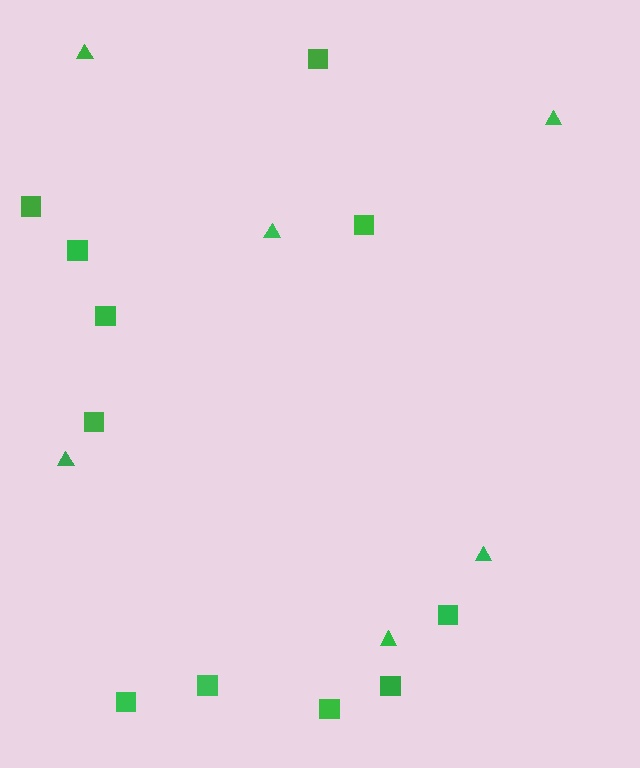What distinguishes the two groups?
There are 2 groups: one group of triangles (6) and one group of squares (11).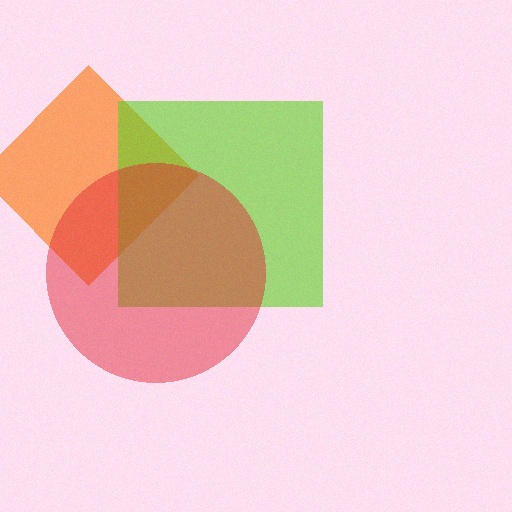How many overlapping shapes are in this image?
There are 3 overlapping shapes in the image.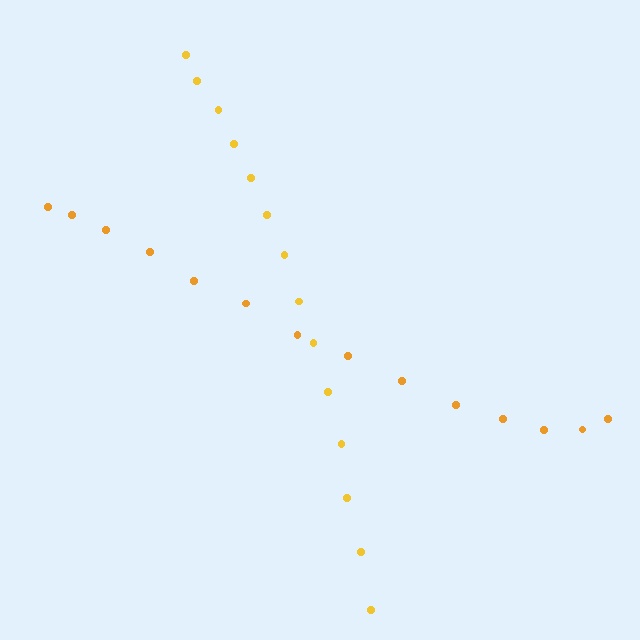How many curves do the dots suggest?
There are 2 distinct paths.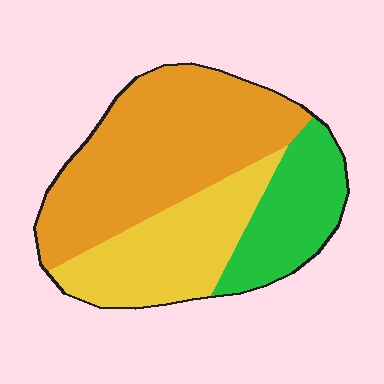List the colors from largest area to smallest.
From largest to smallest: orange, yellow, green.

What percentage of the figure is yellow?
Yellow covers 29% of the figure.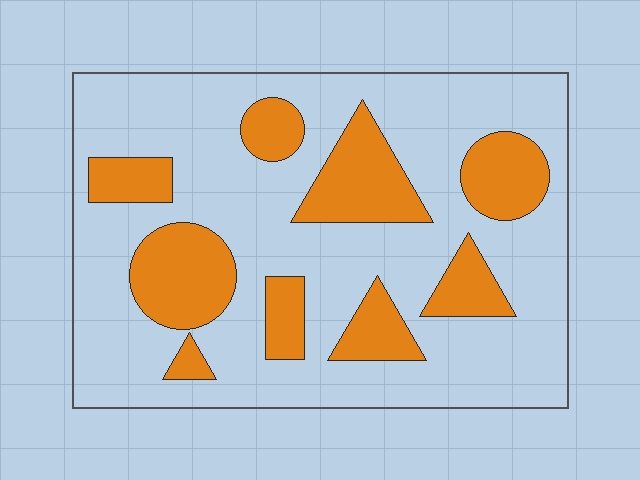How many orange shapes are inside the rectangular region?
9.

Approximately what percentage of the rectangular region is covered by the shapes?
Approximately 25%.